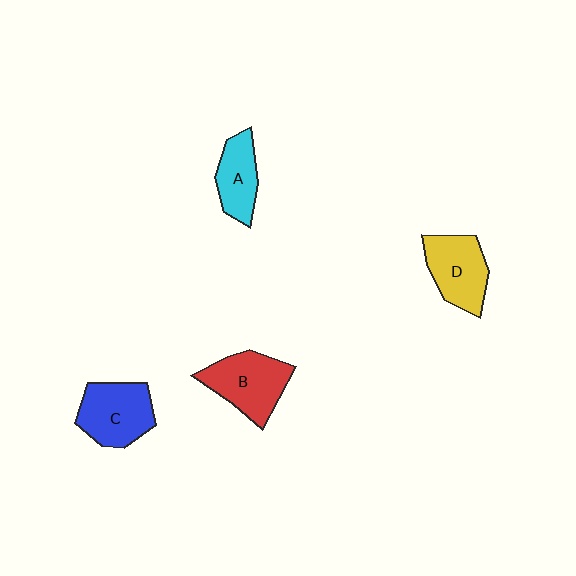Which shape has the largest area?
Shape B (red).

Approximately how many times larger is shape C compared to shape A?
Approximately 1.4 times.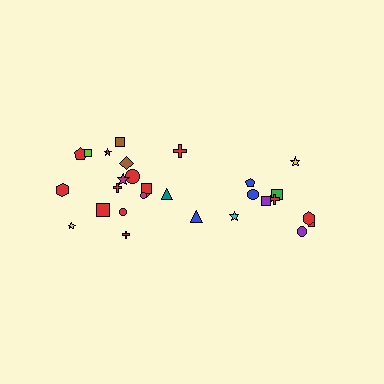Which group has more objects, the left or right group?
The left group.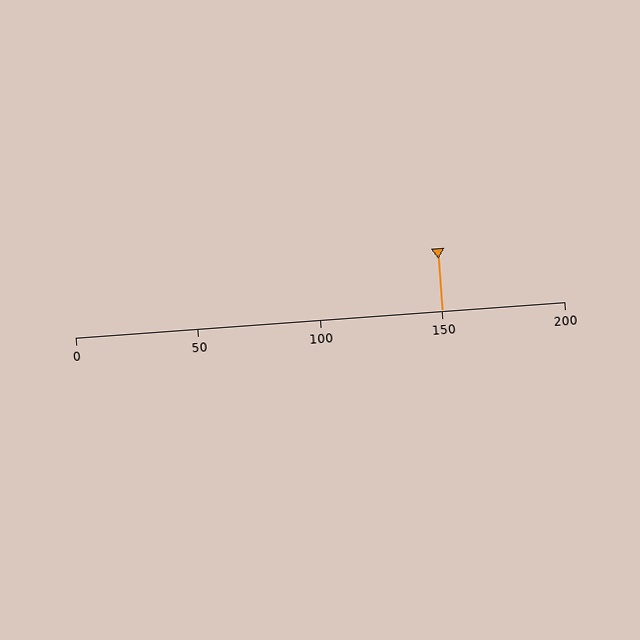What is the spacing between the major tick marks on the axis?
The major ticks are spaced 50 apart.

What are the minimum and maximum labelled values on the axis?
The axis runs from 0 to 200.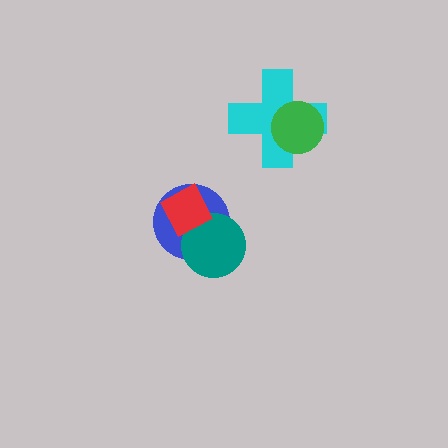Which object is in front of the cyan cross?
The green circle is in front of the cyan cross.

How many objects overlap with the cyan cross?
1 object overlaps with the cyan cross.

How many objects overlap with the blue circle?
2 objects overlap with the blue circle.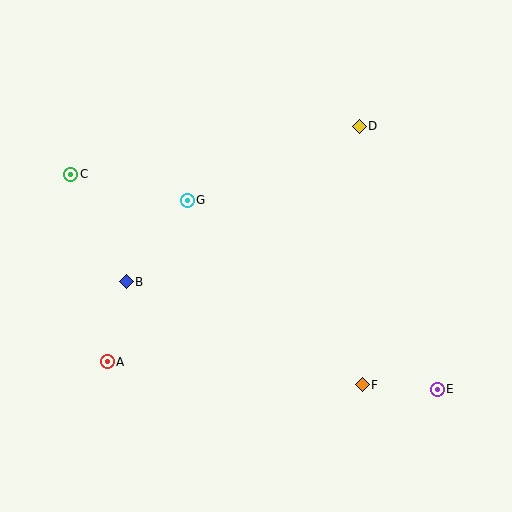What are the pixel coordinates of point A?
Point A is at (107, 362).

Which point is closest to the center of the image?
Point G at (187, 200) is closest to the center.